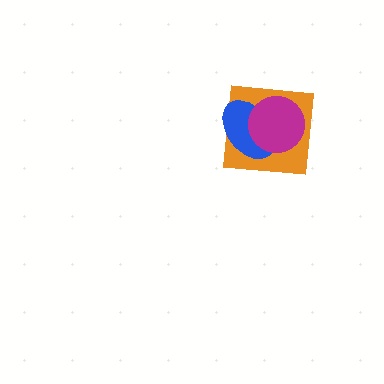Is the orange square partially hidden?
Yes, it is partially covered by another shape.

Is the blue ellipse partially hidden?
Yes, it is partially covered by another shape.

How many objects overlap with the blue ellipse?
2 objects overlap with the blue ellipse.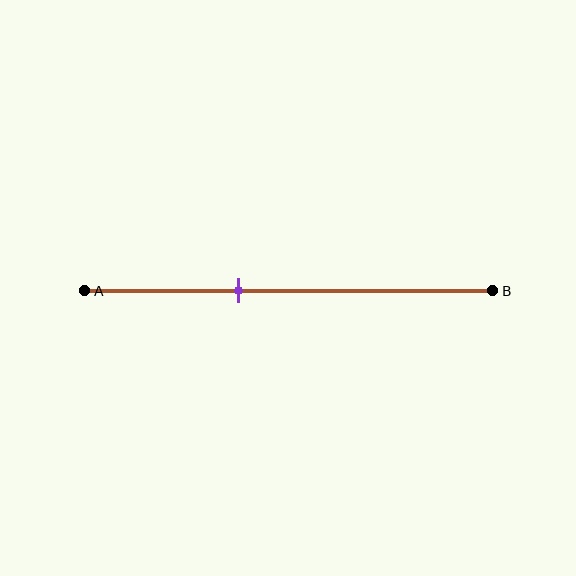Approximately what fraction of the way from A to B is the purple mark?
The purple mark is approximately 40% of the way from A to B.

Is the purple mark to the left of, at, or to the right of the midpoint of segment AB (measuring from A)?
The purple mark is to the left of the midpoint of segment AB.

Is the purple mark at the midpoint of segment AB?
No, the mark is at about 40% from A, not at the 50% midpoint.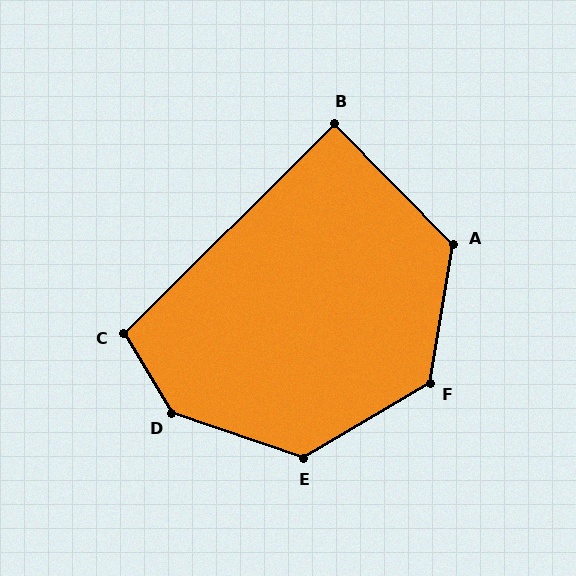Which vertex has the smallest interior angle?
B, at approximately 90 degrees.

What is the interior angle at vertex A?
Approximately 126 degrees (obtuse).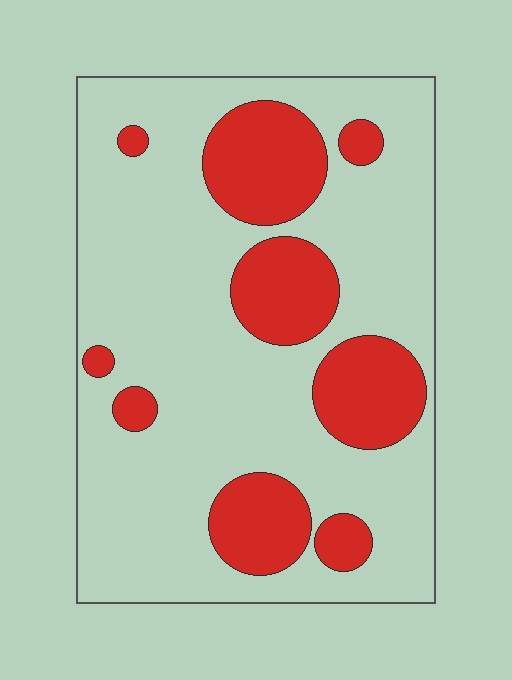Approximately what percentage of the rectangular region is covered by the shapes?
Approximately 25%.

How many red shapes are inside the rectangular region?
9.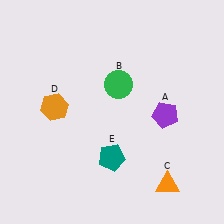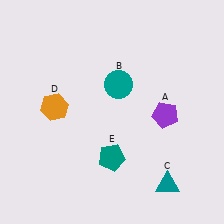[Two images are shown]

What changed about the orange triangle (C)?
In Image 1, C is orange. In Image 2, it changed to teal.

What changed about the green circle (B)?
In Image 1, B is green. In Image 2, it changed to teal.